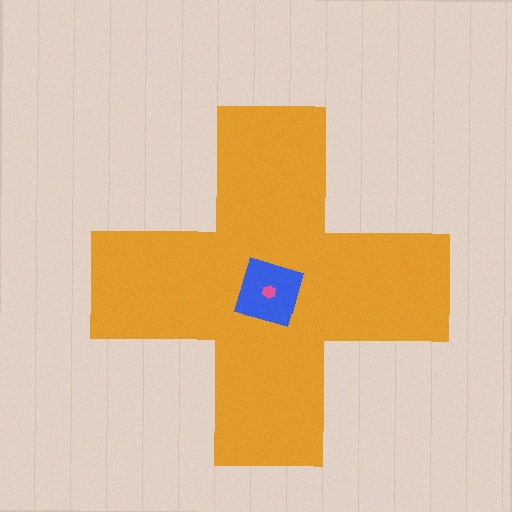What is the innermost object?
The pink hexagon.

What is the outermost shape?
The orange cross.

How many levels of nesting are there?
3.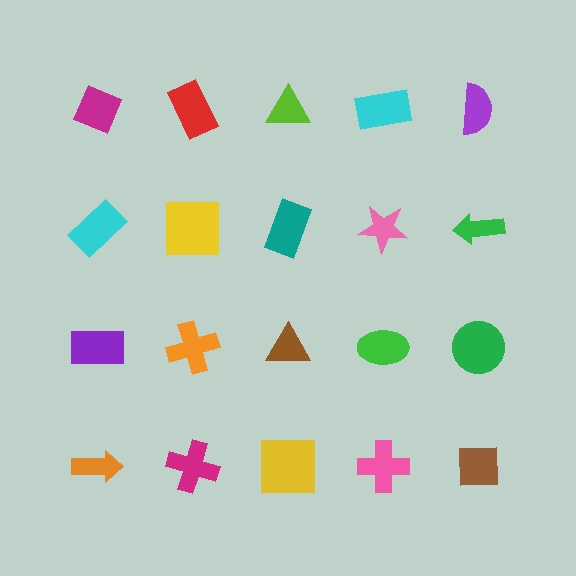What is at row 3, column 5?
A green circle.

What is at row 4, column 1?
An orange arrow.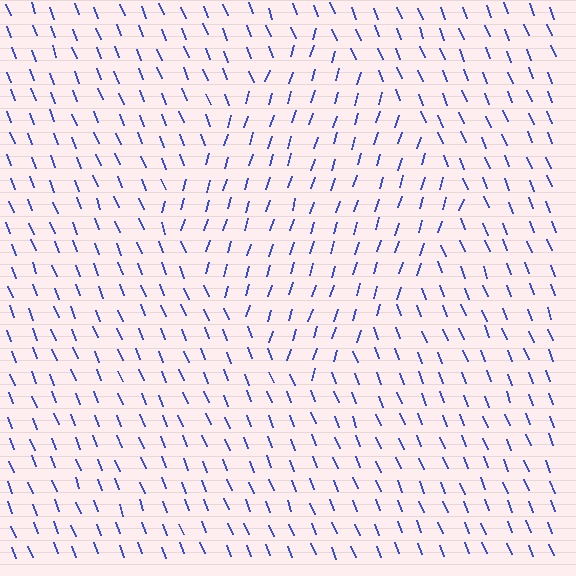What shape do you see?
I see a diamond.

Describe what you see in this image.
The image is filled with small blue line segments. A diamond region in the image has lines oriented differently from the surrounding lines, creating a visible texture boundary.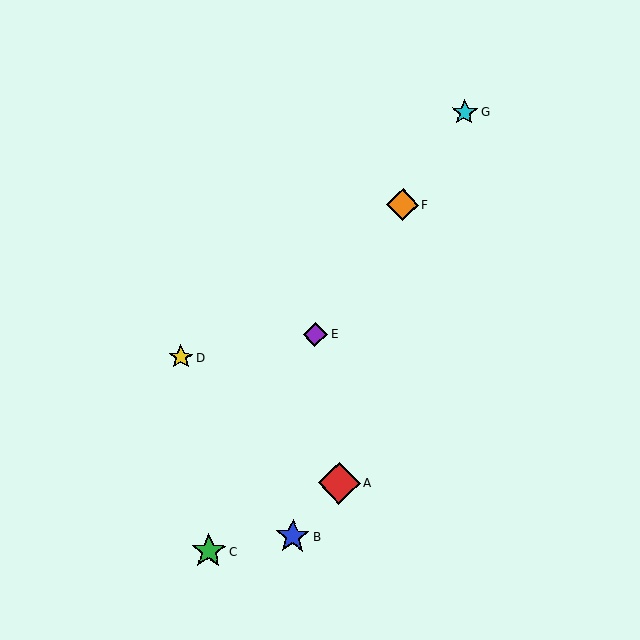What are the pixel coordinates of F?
Object F is at (402, 205).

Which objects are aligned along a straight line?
Objects E, F, G are aligned along a straight line.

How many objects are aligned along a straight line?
3 objects (E, F, G) are aligned along a straight line.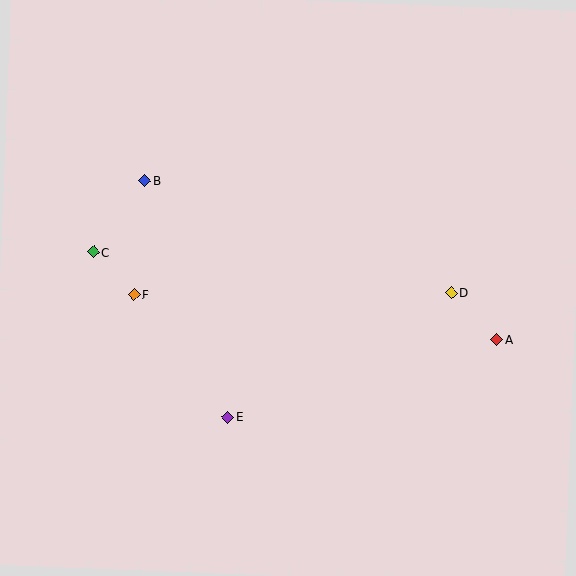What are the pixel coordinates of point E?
Point E is at (228, 417).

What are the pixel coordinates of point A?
Point A is at (497, 340).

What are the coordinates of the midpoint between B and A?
The midpoint between B and A is at (321, 260).